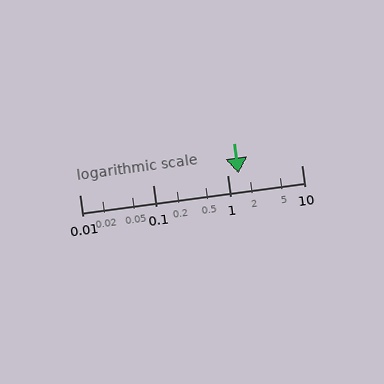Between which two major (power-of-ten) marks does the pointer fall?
The pointer is between 1 and 10.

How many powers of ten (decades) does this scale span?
The scale spans 3 decades, from 0.01 to 10.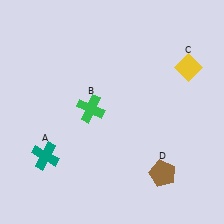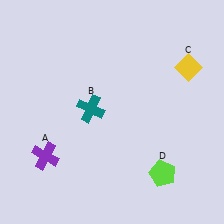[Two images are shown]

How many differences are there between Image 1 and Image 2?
There are 3 differences between the two images.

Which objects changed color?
A changed from teal to purple. B changed from green to teal. D changed from brown to lime.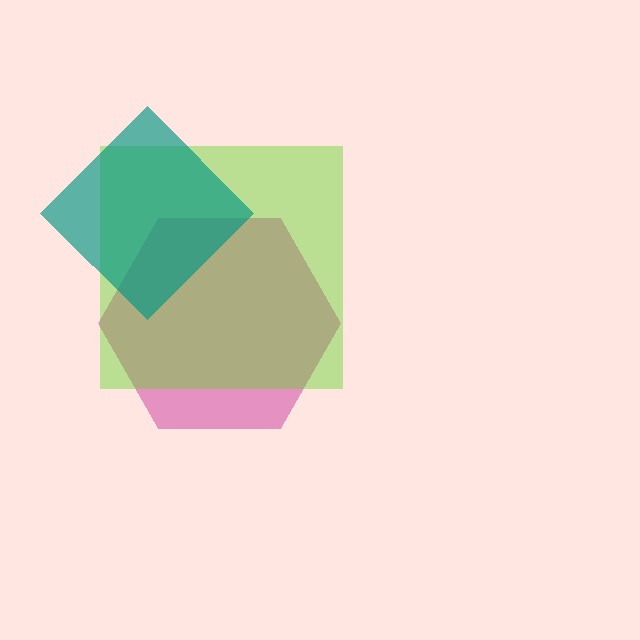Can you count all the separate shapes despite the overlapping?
Yes, there are 3 separate shapes.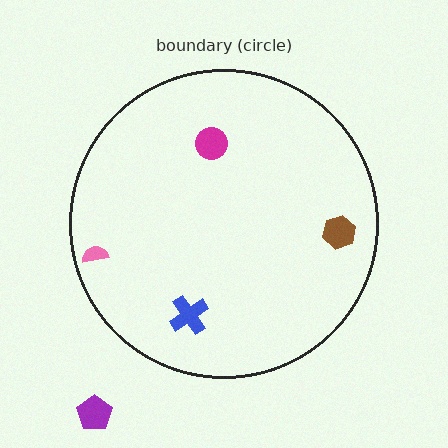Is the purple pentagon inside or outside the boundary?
Outside.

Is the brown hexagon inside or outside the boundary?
Inside.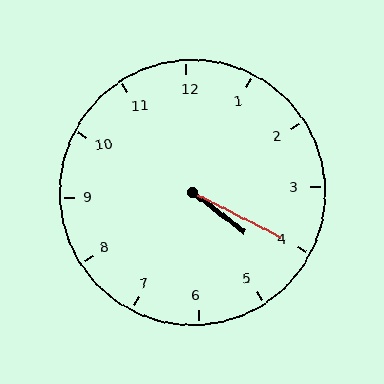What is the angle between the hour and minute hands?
Approximately 10 degrees.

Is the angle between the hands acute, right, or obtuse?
It is acute.